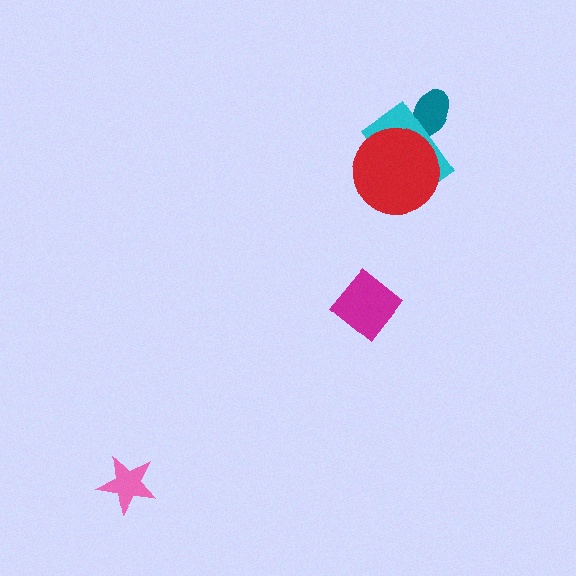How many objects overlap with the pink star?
0 objects overlap with the pink star.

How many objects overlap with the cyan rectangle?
2 objects overlap with the cyan rectangle.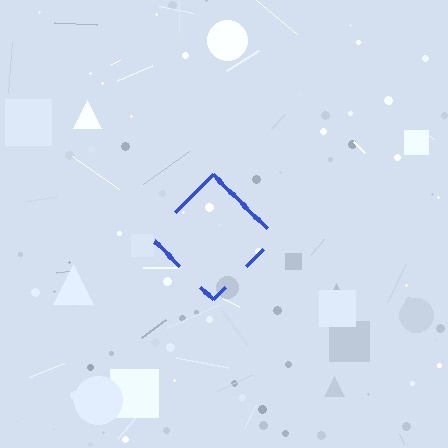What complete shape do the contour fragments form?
The contour fragments form a diamond.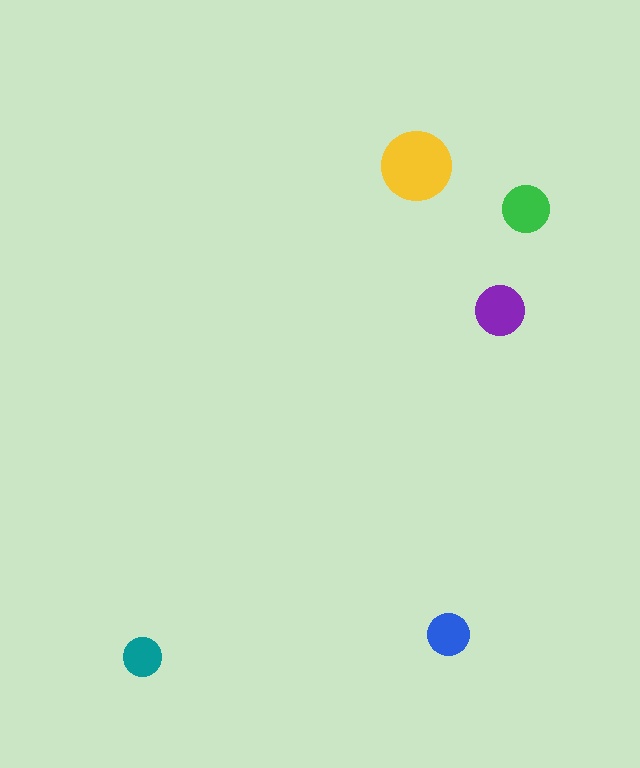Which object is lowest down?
The teal circle is bottommost.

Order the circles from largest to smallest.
the yellow one, the purple one, the green one, the blue one, the teal one.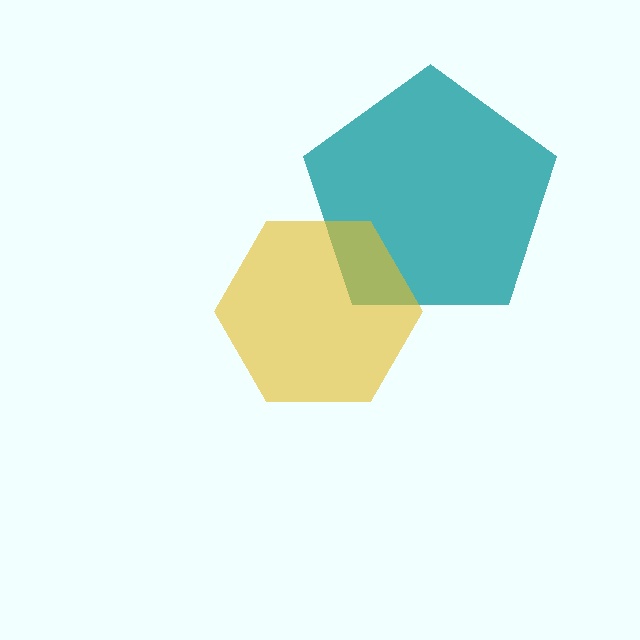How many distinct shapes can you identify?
There are 2 distinct shapes: a teal pentagon, a yellow hexagon.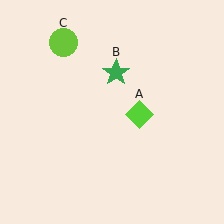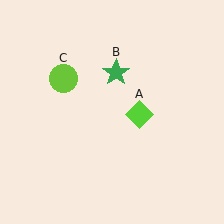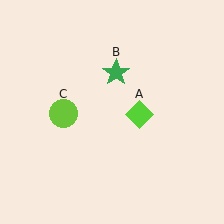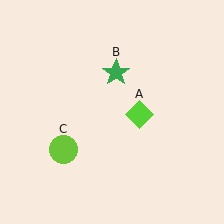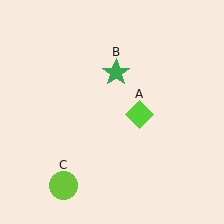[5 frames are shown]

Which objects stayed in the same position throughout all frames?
Lime diamond (object A) and green star (object B) remained stationary.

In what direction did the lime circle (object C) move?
The lime circle (object C) moved down.